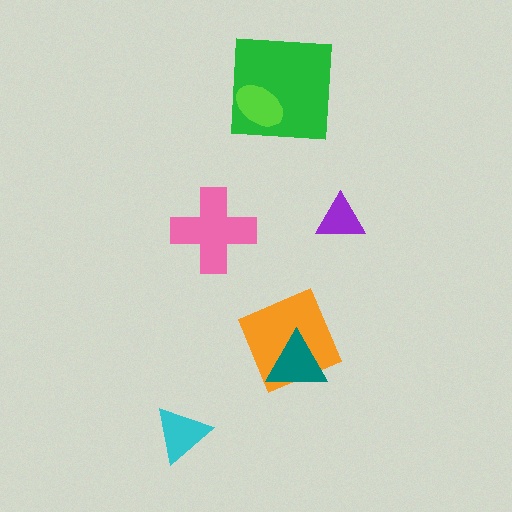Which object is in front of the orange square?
The teal triangle is in front of the orange square.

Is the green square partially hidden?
Yes, it is partially covered by another shape.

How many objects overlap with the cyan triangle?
0 objects overlap with the cyan triangle.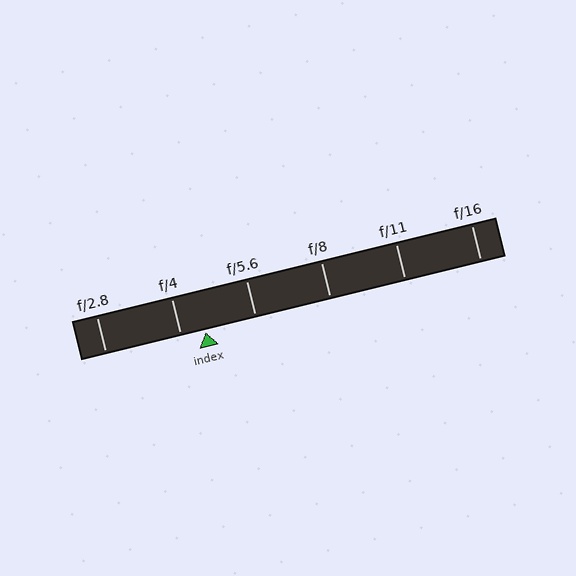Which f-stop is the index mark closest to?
The index mark is closest to f/4.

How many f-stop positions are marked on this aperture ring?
There are 6 f-stop positions marked.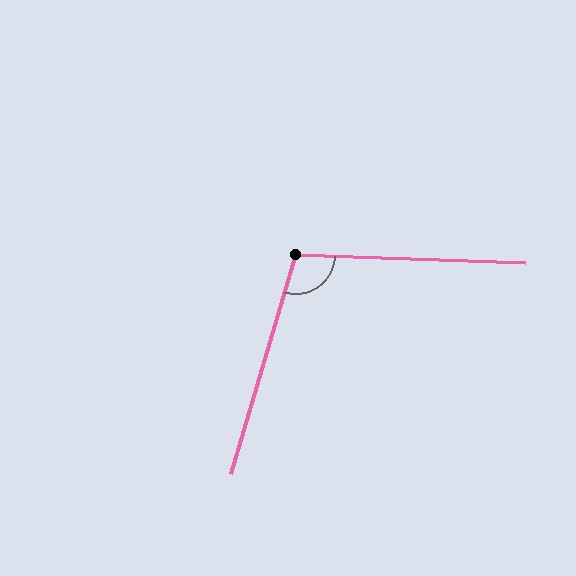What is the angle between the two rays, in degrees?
Approximately 104 degrees.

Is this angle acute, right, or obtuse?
It is obtuse.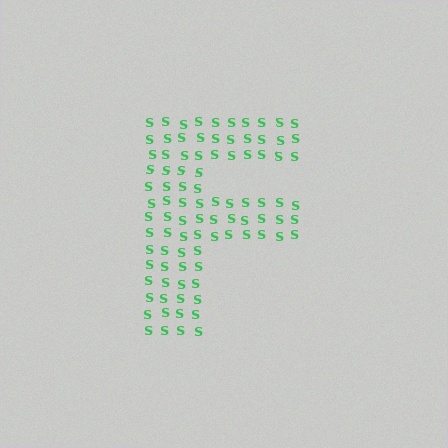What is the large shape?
The large shape is the letter F.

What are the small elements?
The small elements are letter S's.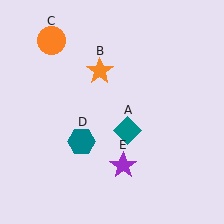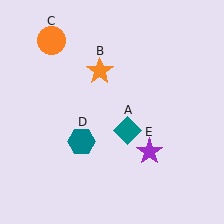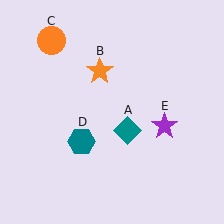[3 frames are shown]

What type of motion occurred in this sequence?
The purple star (object E) rotated counterclockwise around the center of the scene.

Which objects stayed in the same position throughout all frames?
Teal diamond (object A) and orange star (object B) and orange circle (object C) and teal hexagon (object D) remained stationary.